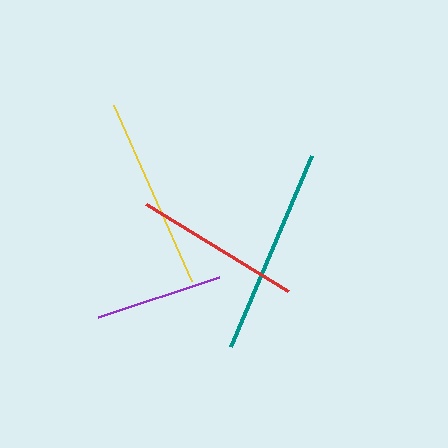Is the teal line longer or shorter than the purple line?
The teal line is longer than the purple line.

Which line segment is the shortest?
The purple line is the shortest at approximately 127 pixels.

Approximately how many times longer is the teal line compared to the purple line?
The teal line is approximately 1.6 times the length of the purple line.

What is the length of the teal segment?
The teal segment is approximately 208 pixels long.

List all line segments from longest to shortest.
From longest to shortest: teal, yellow, red, purple.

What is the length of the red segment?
The red segment is approximately 167 pixels long.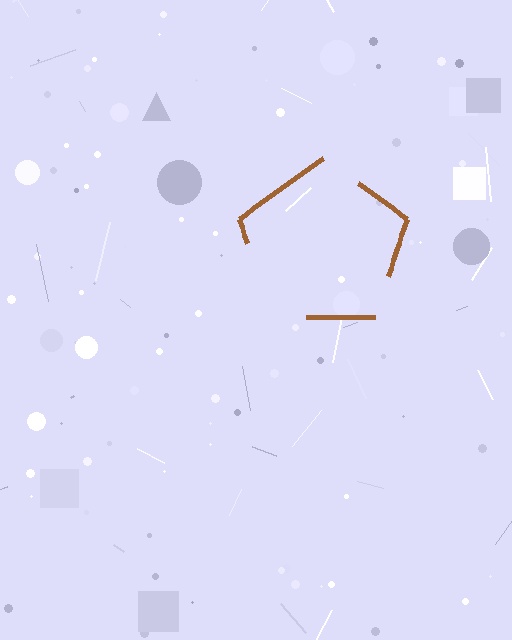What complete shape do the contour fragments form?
The contour fragments form a pentagon.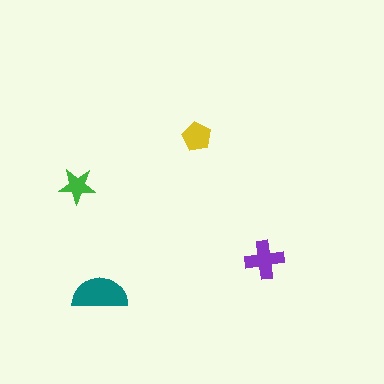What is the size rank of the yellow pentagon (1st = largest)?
3rd.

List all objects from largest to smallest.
The teal semicircle, the purple cross, the yellow pentagon, the green star.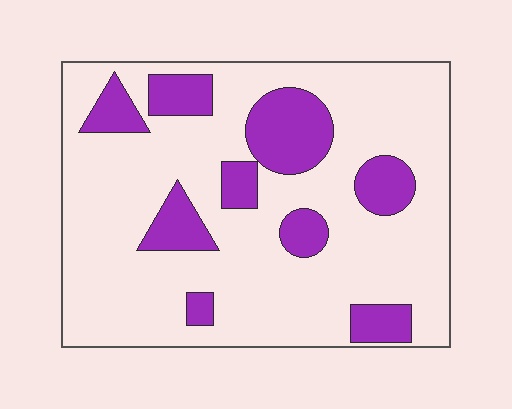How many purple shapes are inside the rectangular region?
9.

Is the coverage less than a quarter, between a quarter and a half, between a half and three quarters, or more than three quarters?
Less than a quarter.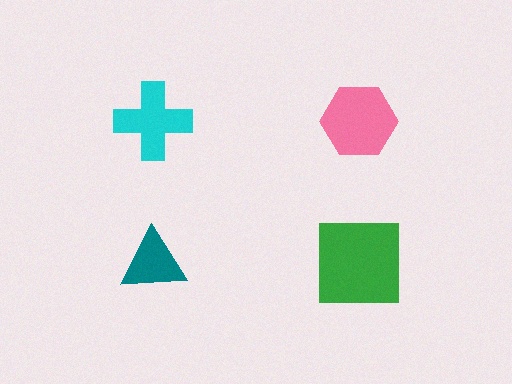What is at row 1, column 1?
A cyan cross.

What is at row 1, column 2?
A pink hexagon.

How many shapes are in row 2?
2 shapes.